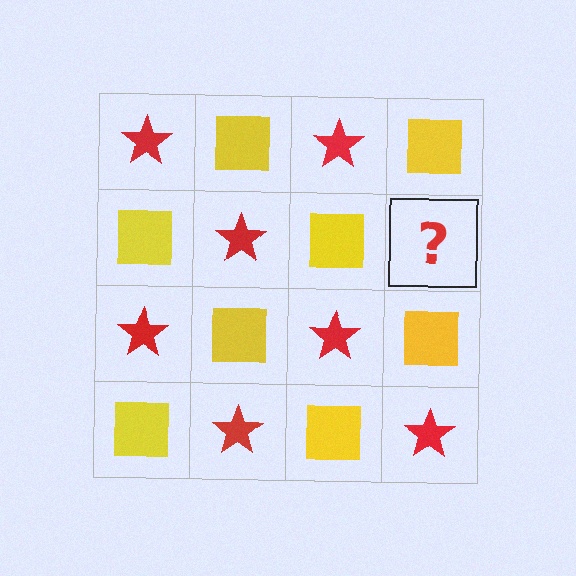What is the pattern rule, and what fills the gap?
The rule is that it alternates red star and yellow square in a checkerboard pattern. The gap should be filled with a red star.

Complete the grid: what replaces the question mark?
The question mark should be replaced with a red star.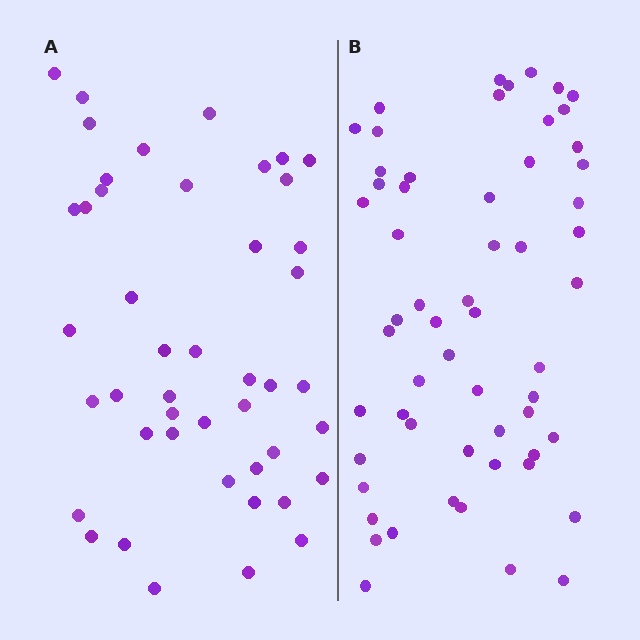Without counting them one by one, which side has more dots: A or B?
Region B (the right region) has more dots.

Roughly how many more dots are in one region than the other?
Region B has approximately 15 more dots than region A.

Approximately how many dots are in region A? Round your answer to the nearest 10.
About 40 dots. (The exact count is 45, which rounds to 40.)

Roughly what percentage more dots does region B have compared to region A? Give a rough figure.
About 30% more.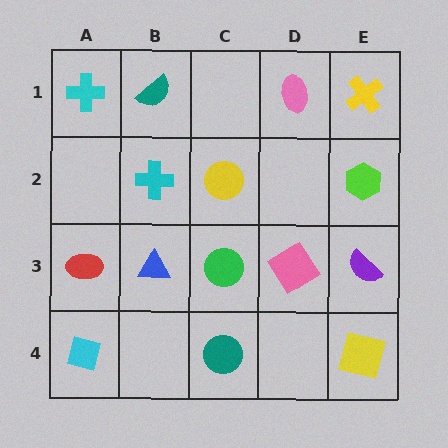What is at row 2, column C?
A yellow circle.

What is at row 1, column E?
A yellow cross.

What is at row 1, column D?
A pink ellipse.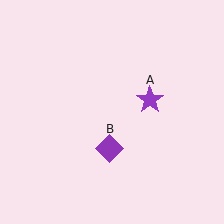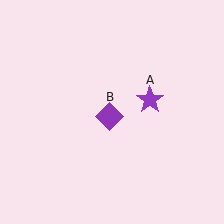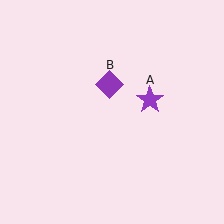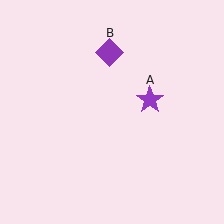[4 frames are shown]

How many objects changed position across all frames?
1 object changed position: purple diamond (object B).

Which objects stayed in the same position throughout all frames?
Purple star (object A) remained stationary.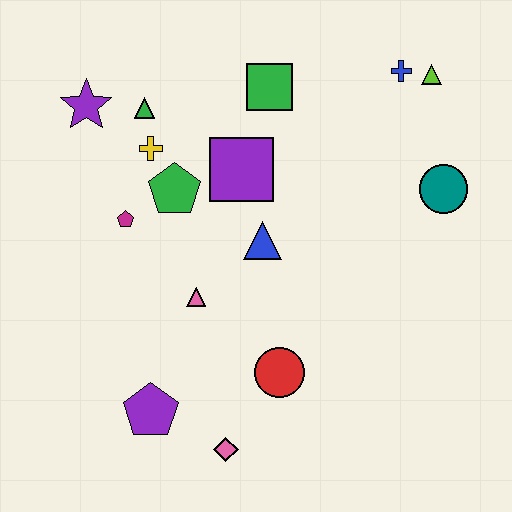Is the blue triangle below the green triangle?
Yes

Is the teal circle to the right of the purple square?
Yes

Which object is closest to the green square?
The purple square is closest to the green square.